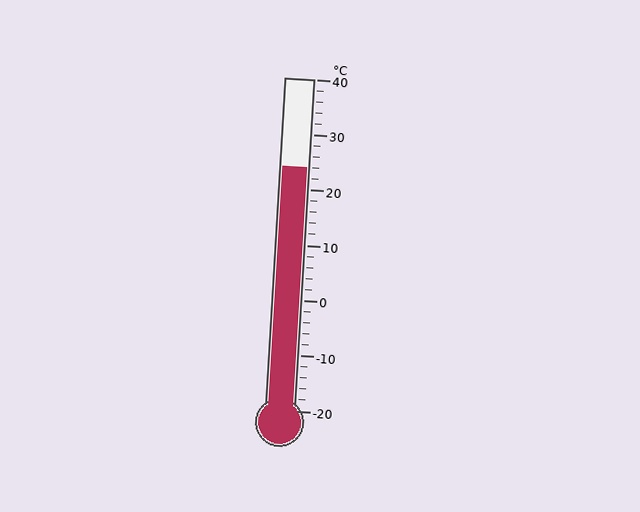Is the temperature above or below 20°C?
The temperature is above 20°C.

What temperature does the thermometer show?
The thermometer shows approximately 24°C.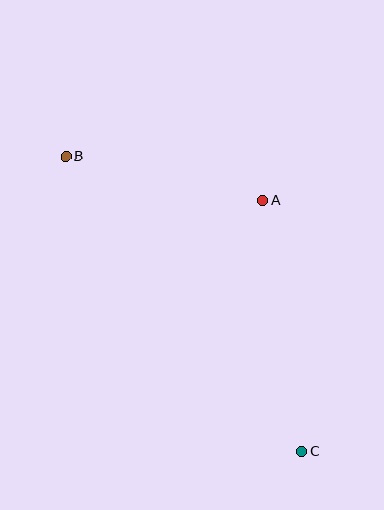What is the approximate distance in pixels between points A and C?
The distance between A and C is approximately 254 pixels.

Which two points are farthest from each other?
Points B and C are farthest from each other.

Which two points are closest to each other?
Points A and B are closest to each other.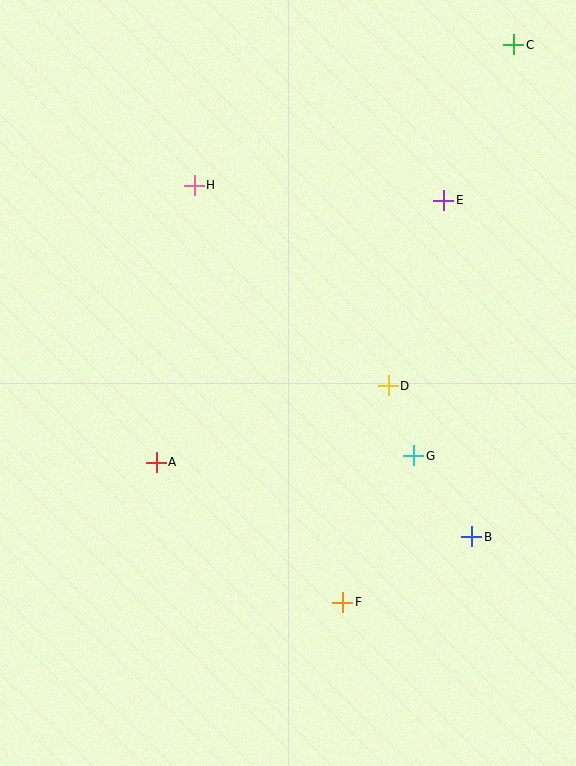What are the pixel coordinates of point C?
Point C is at (514, 45).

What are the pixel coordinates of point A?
Point A is at (156, 462).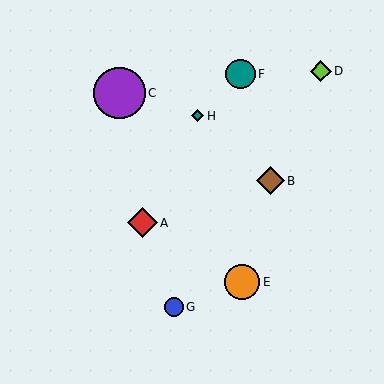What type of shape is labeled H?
Shape H is a teal diamond.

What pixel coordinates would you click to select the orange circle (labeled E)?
Click at (242, 282) to select the orange circle E.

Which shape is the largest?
The purple circle (labeled C) is the largest.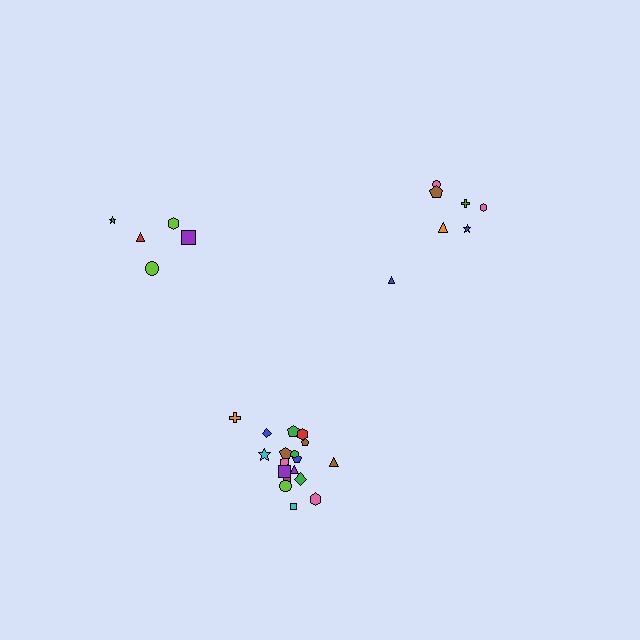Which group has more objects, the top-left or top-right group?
The top-right group.